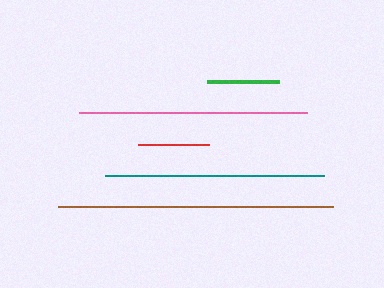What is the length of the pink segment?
The pink segment is approximately 228 pixels long.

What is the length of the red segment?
The red segment is approximately 71 pixels long.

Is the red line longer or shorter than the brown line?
The brown line is longer than the red line.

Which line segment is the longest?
The brown line is the longest at approximately 275 pixels.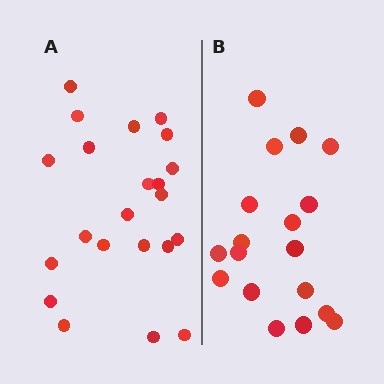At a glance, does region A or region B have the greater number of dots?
Region A (the left region) has more dots.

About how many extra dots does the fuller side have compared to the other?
Region A has about 4 more dots than region B.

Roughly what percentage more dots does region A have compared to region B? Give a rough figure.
About 20% more.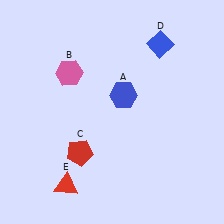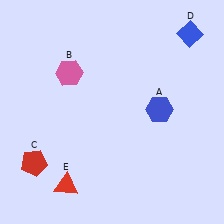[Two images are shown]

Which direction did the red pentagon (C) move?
The red pentagon (C) moved left.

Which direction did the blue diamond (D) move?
The blue diamond (D) moved right.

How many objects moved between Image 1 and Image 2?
3 objects moved between the two images.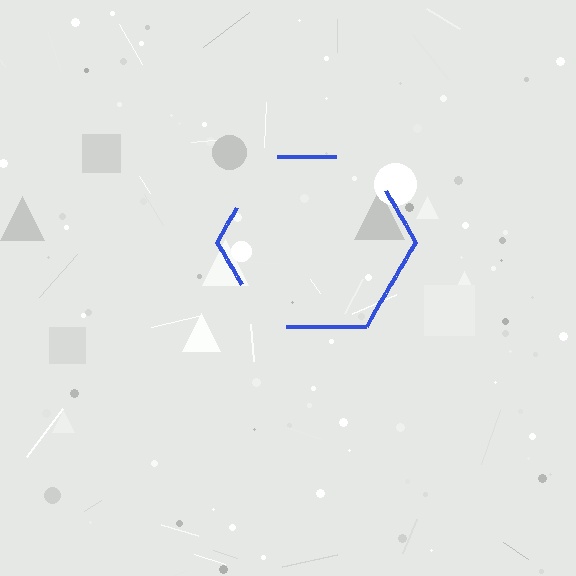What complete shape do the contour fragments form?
The contour fragments form a hexagon.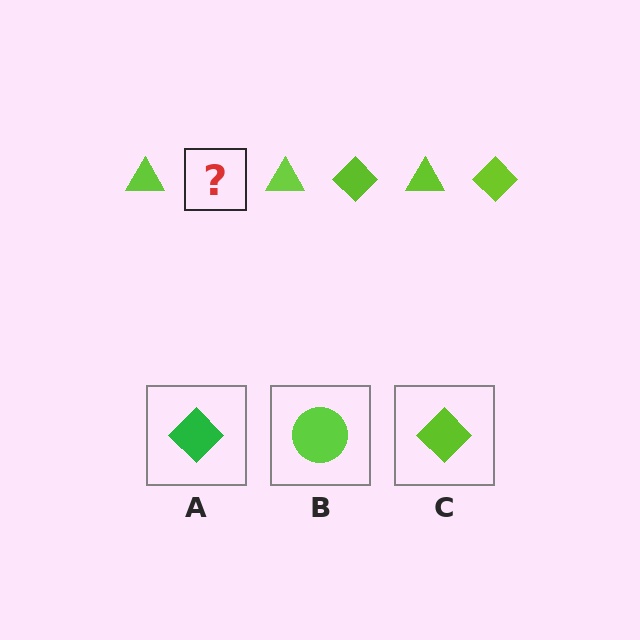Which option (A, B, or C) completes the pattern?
C.